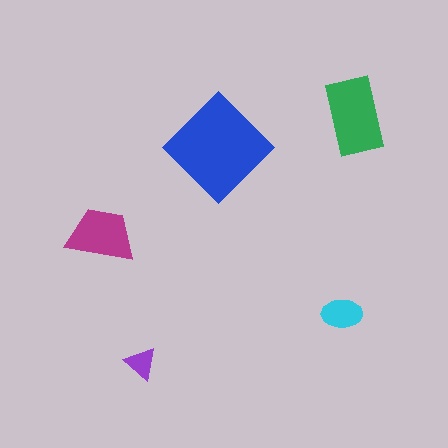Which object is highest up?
The green rectangle is topmost.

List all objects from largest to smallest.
The blue diamond, the green rectangle, the magenta trapezoid, the cyan ellipse, the purple triangle.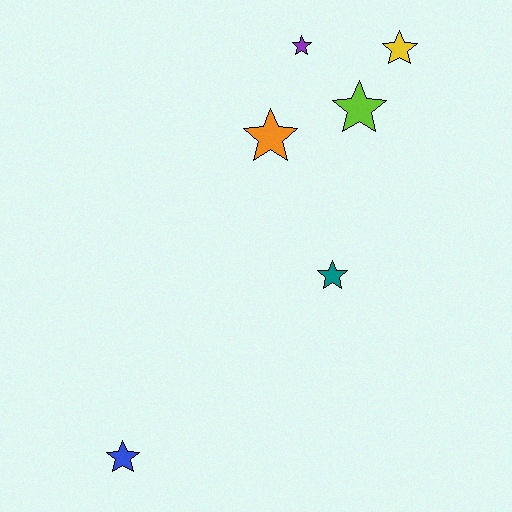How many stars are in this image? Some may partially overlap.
There are 6 stars.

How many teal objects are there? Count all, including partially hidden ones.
There is 1 teal object.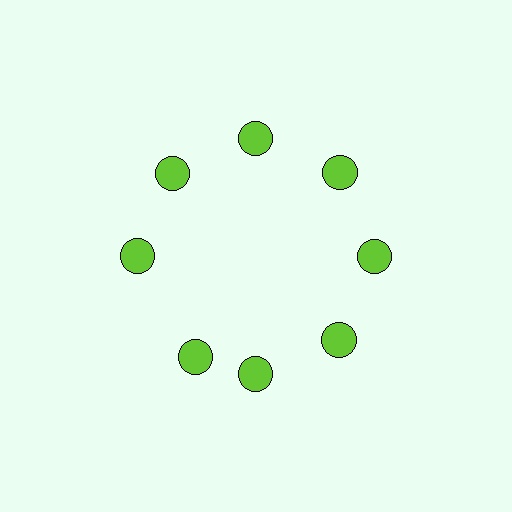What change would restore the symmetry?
The symmetry would be restored by rotating it back into even spacing with its neighbors so that all 8 circles sit at equal angles and equal distance from the center.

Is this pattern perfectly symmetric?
No. The 8 lime circles are arranged in a ring, but one element near the 8 o'clock position is rotated out of alignment along the ring, breaking the 8-fold rotational symmetry.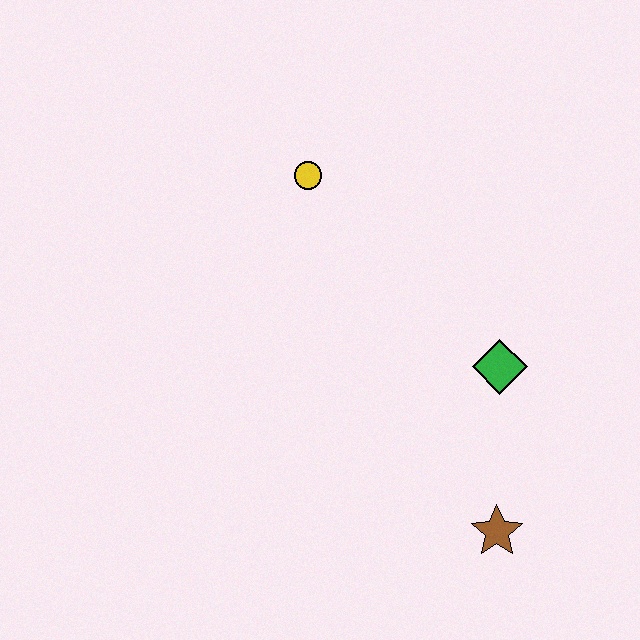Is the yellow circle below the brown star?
No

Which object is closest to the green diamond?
The brown star is closest to the green diamond.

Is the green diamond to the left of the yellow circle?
No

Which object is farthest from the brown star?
The yellow circle is farthest from the brown star.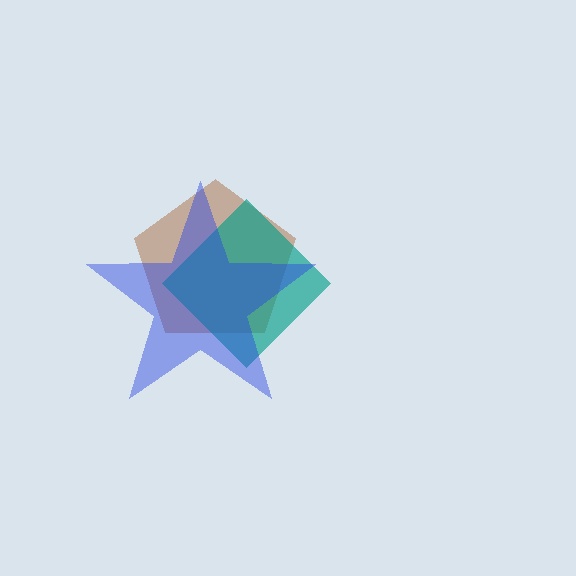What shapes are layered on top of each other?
The layered shapes are: a brown pentagon, a teal diamond, a blue star.